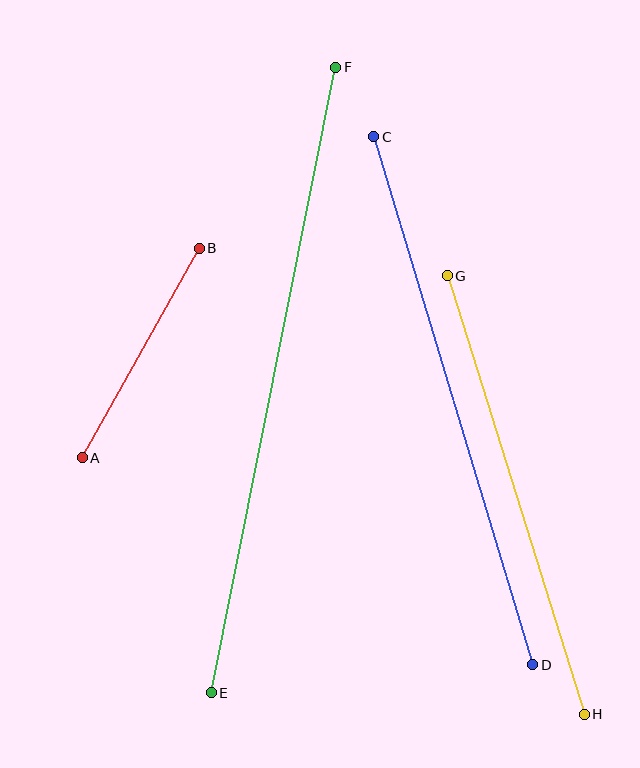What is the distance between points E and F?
The distance is approximately 637 pixels.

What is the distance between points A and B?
The distance is approximately 240 pixels.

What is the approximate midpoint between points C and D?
The midpoint is at approximately (453, 401) pixels.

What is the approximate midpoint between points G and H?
The midpoint is at approximately (516, 495) pixels.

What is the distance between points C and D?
The distance is approximately 551 pixels.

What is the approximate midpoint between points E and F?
The midpoint is at approximately (274, 380) pixels.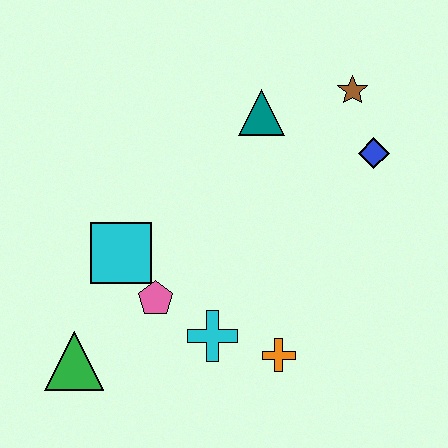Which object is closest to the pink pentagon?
The cyan square is closest to the pink pentagon.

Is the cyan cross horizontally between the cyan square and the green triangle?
No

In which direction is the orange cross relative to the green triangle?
The orange cross is to the right of the green triangle.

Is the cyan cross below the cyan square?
Yes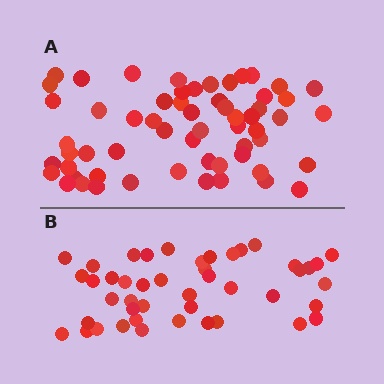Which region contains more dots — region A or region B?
Region A (the top region) has more dots.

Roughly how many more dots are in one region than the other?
Region A has approximately 15 more dots than region B.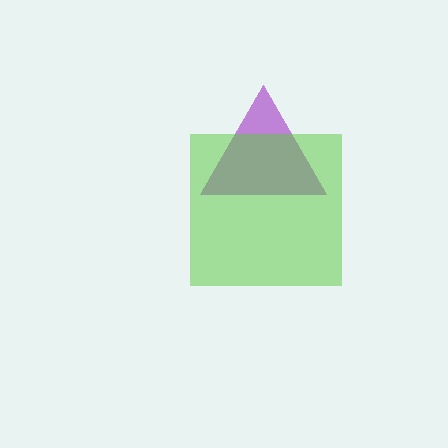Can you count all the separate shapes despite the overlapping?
Yes, there are 2 separate shapes.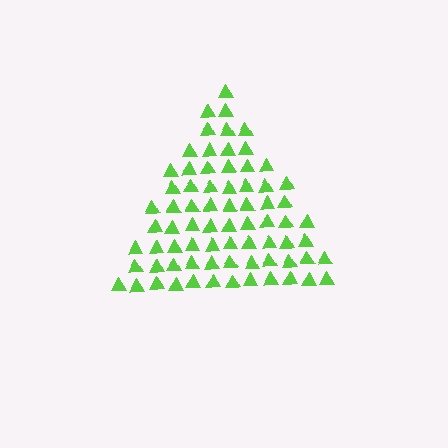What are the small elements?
The small elements are triangles.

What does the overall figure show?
The overall figure shows a triangle.